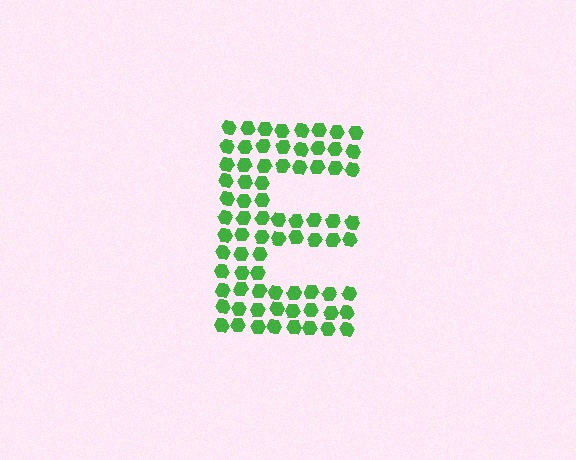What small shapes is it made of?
It is made of small hexagons.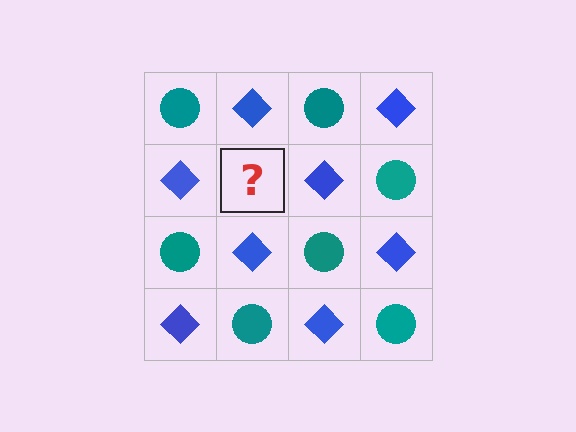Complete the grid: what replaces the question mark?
The question mark should be replaced with a teal circle.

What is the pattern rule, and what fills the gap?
The rule is that it alternates teal circle and blue diamond in a checkerboard pattern. The gap should be filled with a teal circle.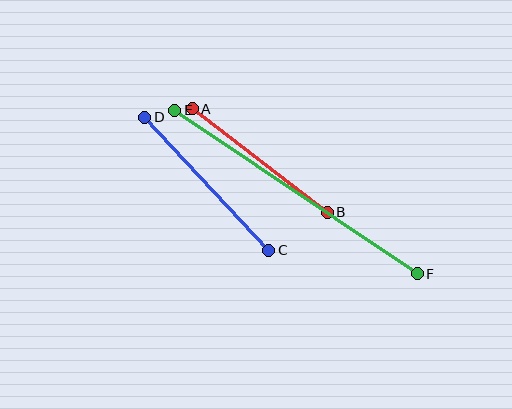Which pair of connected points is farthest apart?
Points E and F are farthest apart.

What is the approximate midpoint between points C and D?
The midpoint is at approximately (207, 184) pixels.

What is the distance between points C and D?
The distance is approximately 182 pixels.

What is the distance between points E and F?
The distance is approximately 292 pixels.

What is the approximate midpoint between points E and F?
The midpoint is at approximately (296, 192) pixels.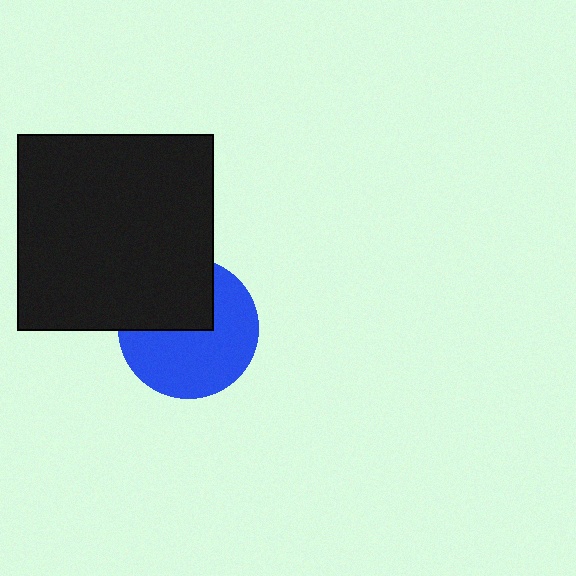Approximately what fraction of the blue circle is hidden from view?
Roughly 38% of the blue circle is hidden behind the black square.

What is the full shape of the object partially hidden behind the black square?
The partially hidden object is a blue circle.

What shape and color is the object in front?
The object in front is a black square.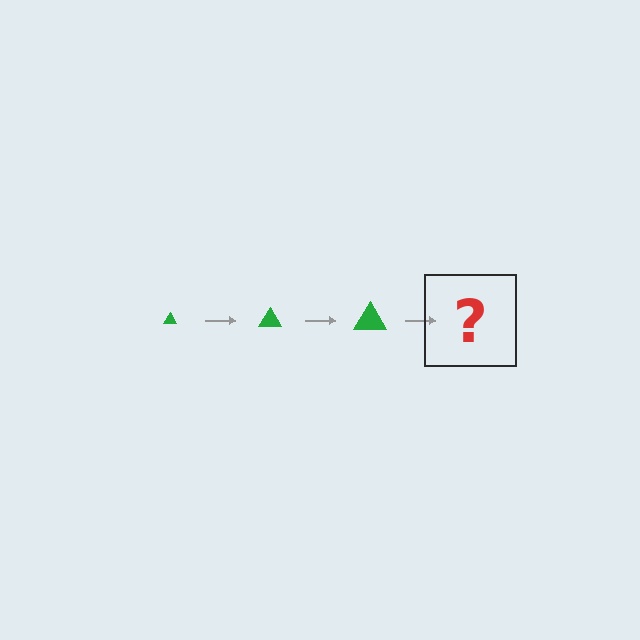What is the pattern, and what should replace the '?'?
The pattern is that the triangle gets progressively larger each step. The '?' should be a green triangle, larger than the previous one.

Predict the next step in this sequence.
The next step is a green triangle, larger than the previous one.